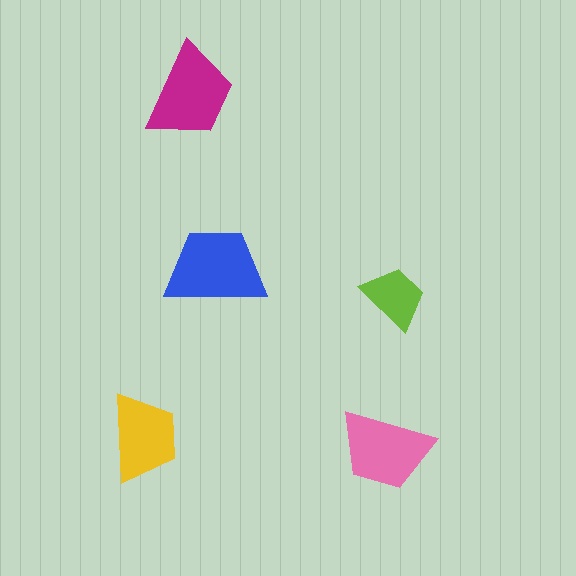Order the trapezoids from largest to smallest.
the blue one, the magenta one, the pink one, the yellow one, the lime one.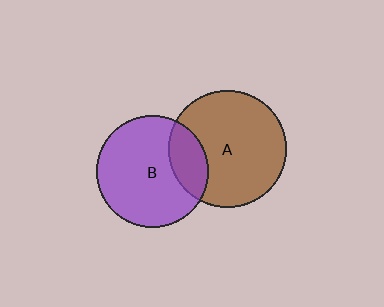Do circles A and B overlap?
Yes.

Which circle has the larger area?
Circle A (brown).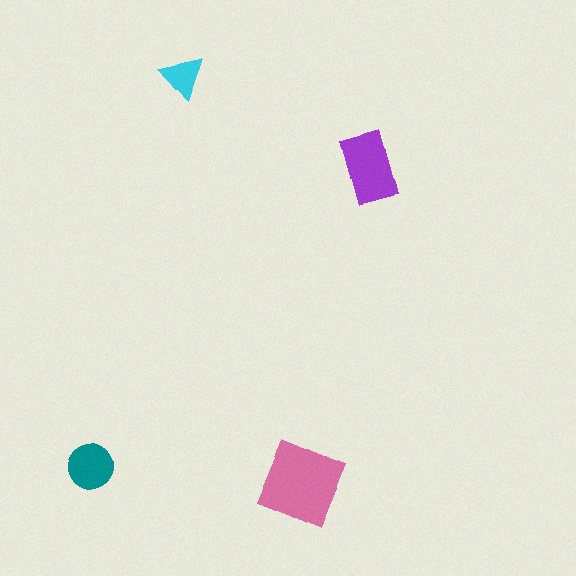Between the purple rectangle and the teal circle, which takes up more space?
The purple rectangle.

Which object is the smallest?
The cyan triangle.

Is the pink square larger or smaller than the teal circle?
Larger.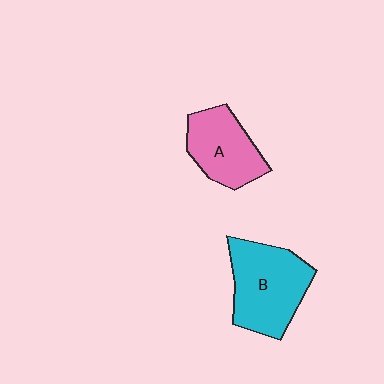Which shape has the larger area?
Shape B (cyan).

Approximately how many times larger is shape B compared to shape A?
Approximately 1.3 times.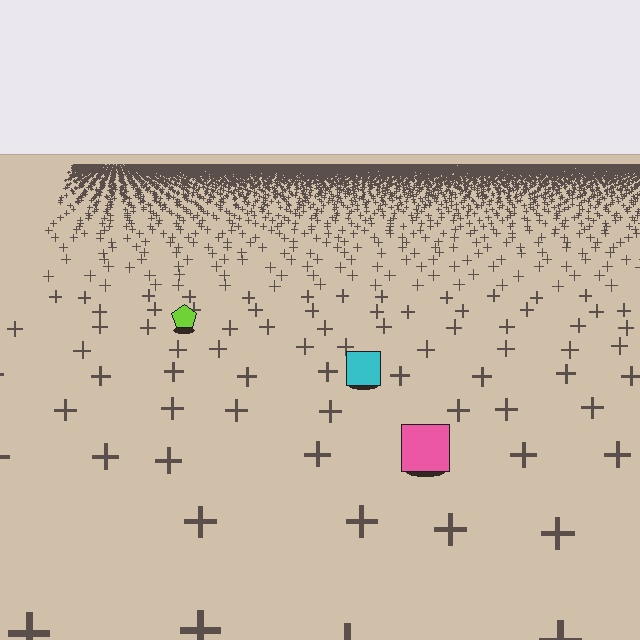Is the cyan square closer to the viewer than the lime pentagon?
Yes. The cyan square is closer — you can tell from the texture gradient: the ground texture is coarser near it.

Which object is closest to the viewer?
The pink square is closest. The texture marks near it are larger and more spread out.